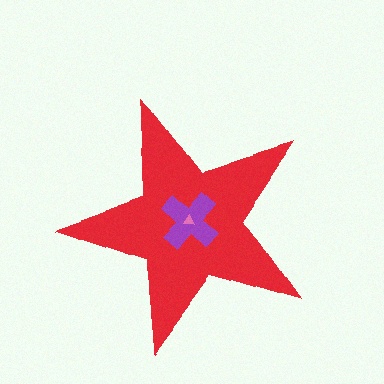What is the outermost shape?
The red star.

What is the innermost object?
The pink triangle.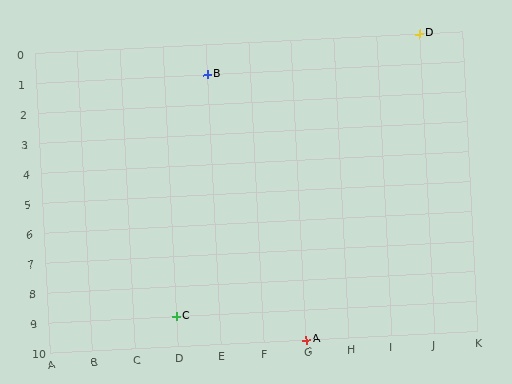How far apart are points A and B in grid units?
Points A and B are 2 columns and 9 rows apart (about 9.2 grid units diagonally).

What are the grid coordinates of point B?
Point B is at grid coordinates (E, 1).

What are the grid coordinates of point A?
Point A is at grid coordinates (G, 10).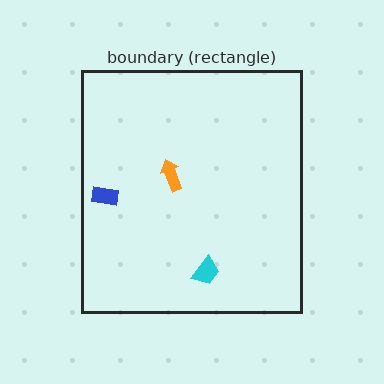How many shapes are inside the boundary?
3 inside, 0 outside.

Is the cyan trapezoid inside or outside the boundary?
Inside.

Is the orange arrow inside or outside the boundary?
Inside.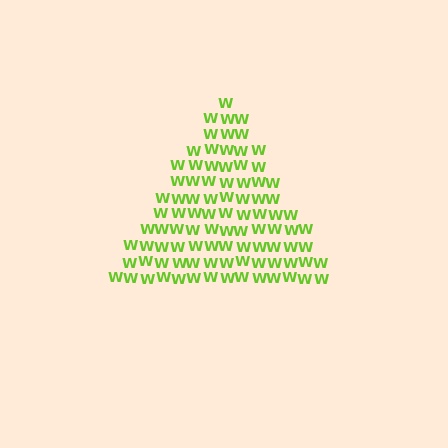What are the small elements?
The small elements are letter W's.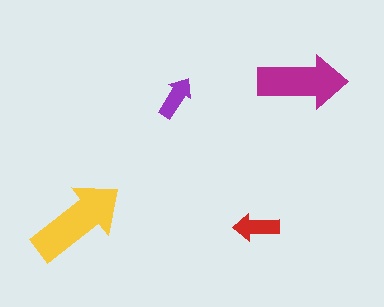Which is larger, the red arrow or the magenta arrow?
The magenta one.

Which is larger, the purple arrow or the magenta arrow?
The magenta one.